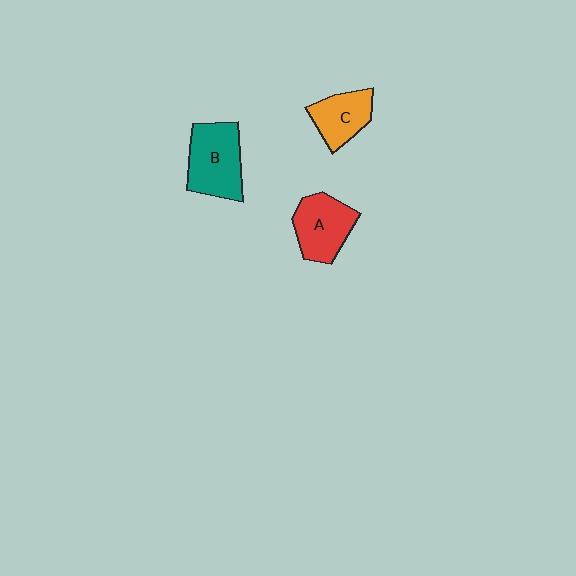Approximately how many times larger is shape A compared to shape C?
Approximately 1.2 times.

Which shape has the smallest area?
Shape C (orange).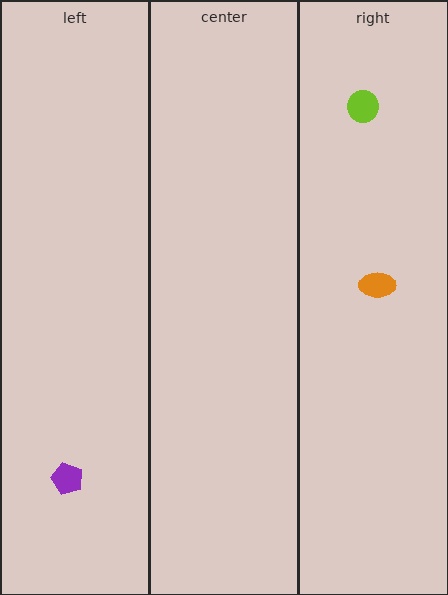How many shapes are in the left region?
1.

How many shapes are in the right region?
2.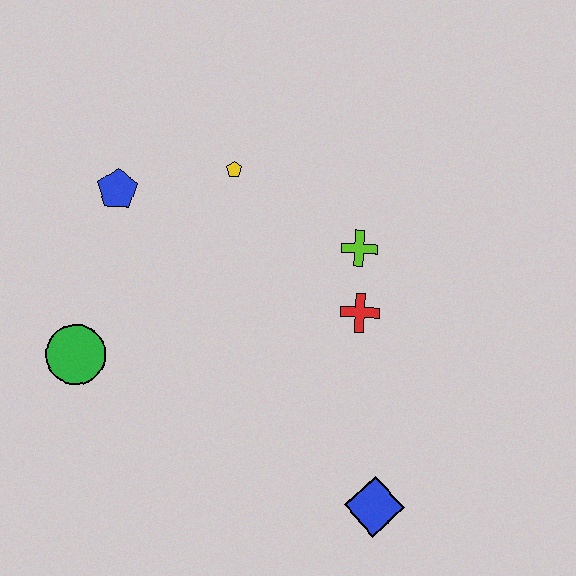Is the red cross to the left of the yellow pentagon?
No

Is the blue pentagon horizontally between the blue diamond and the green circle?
Yes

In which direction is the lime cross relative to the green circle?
The lime cross is to the right of the green circle.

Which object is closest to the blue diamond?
The red cross is closest to the blue diamond.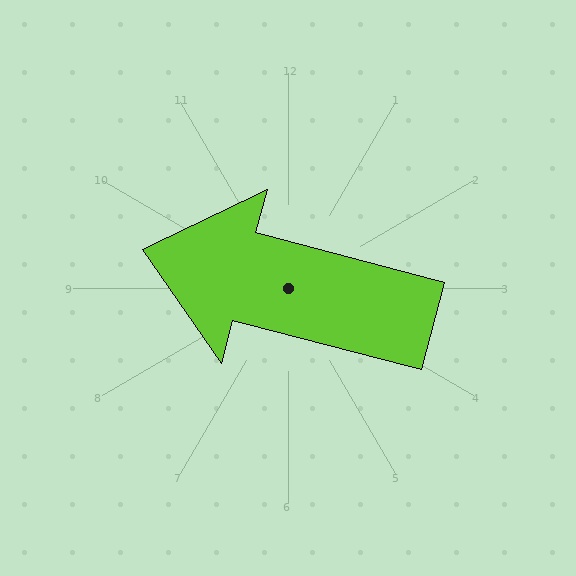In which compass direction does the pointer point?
West.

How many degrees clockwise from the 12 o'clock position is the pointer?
Approximately 285 degrees.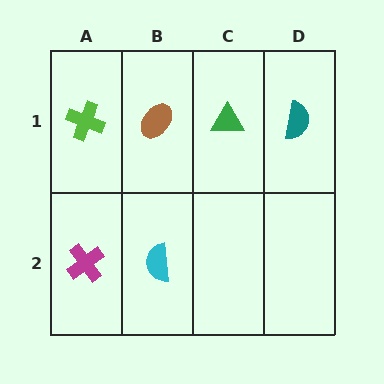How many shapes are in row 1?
4 shapes.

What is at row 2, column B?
A cyan semicircle.